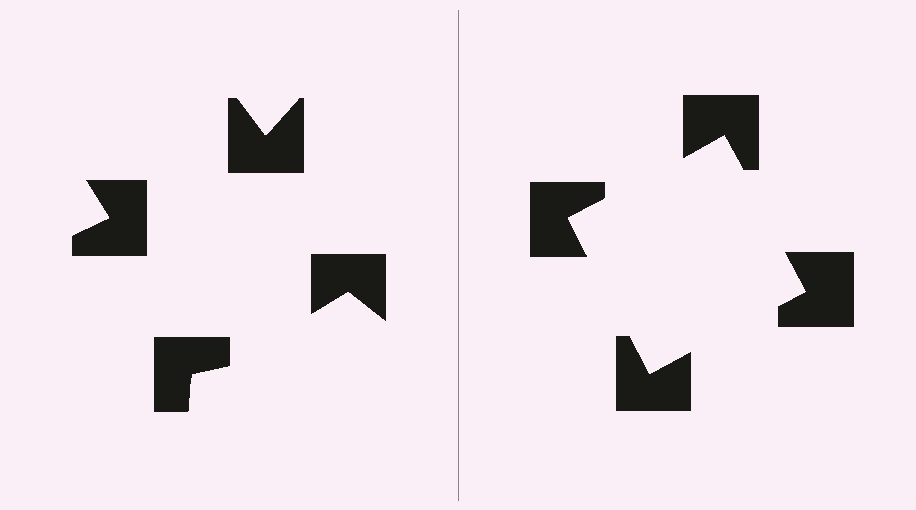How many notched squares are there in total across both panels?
8 — 4 on each side.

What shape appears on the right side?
An illusory square.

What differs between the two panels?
The notched squares are positioned identically on both sides; only the wedge orientations differ. On the right they align to a square; on the left they are misaligned.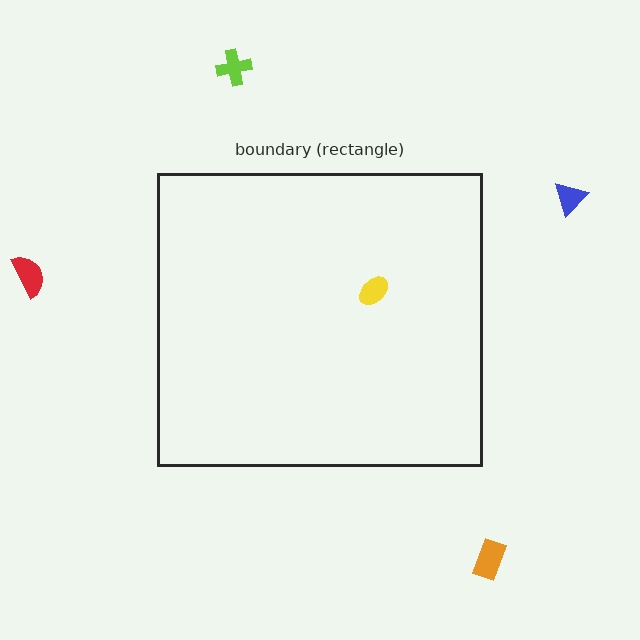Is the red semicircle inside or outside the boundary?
Outside.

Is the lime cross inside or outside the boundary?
Outside.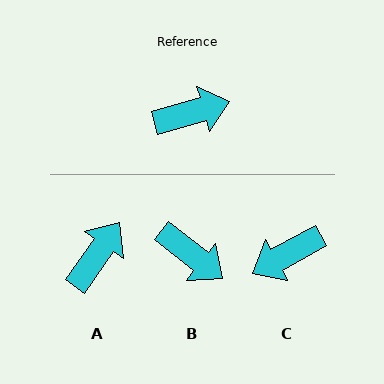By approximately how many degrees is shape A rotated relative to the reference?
Approximately 39 degrees counter-clockwise.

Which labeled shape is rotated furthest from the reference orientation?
C, about 167 degrees away.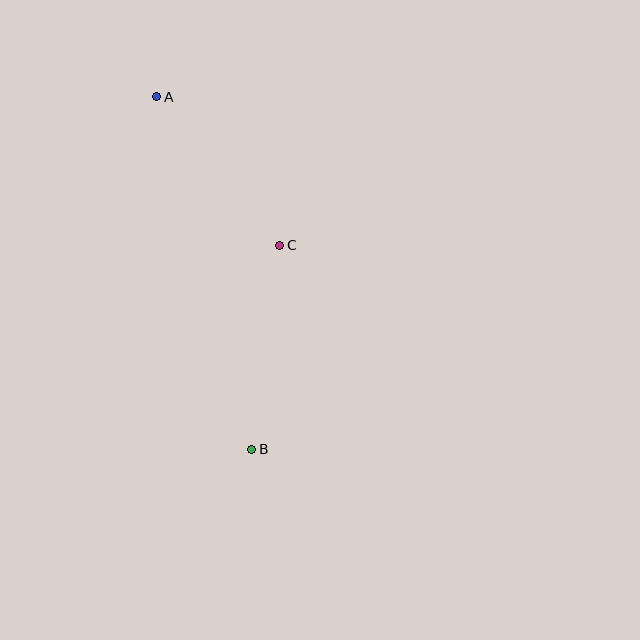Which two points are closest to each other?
Points A and C are closest to each other.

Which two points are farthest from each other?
Points A and B are farthest from each other.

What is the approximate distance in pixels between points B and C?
The distance between B and C is approximately 206 pixels.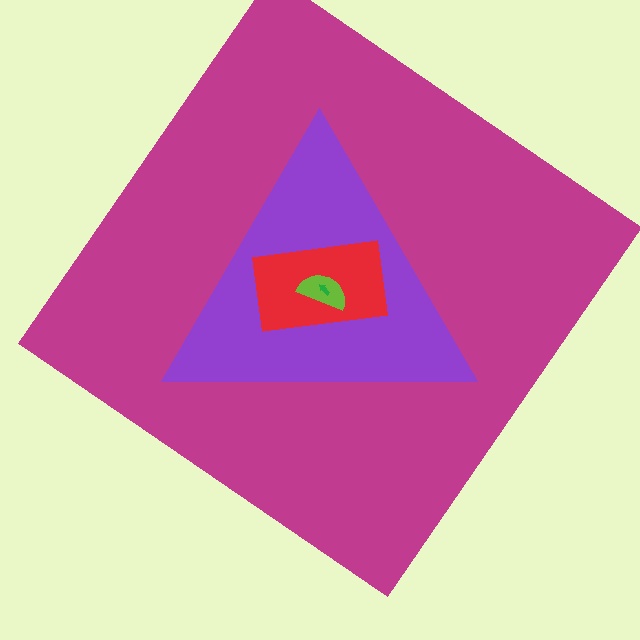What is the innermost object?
The green arrow.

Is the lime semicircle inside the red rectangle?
Yes.